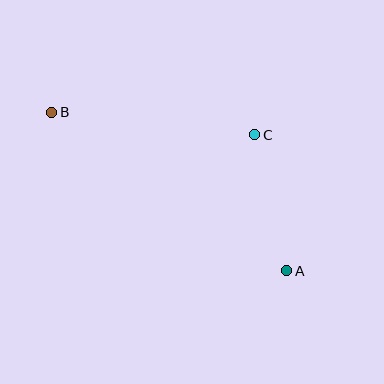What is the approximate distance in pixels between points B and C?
The distance between B and C is approximately 204 pixels.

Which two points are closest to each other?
Points A and C are closest to each other.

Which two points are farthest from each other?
Points A and B are farthest from each other.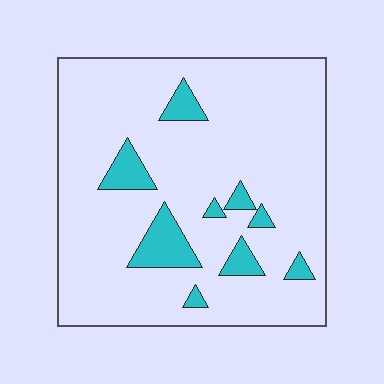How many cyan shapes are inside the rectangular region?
9.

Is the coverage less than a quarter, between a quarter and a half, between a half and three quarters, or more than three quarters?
Less than a quarter.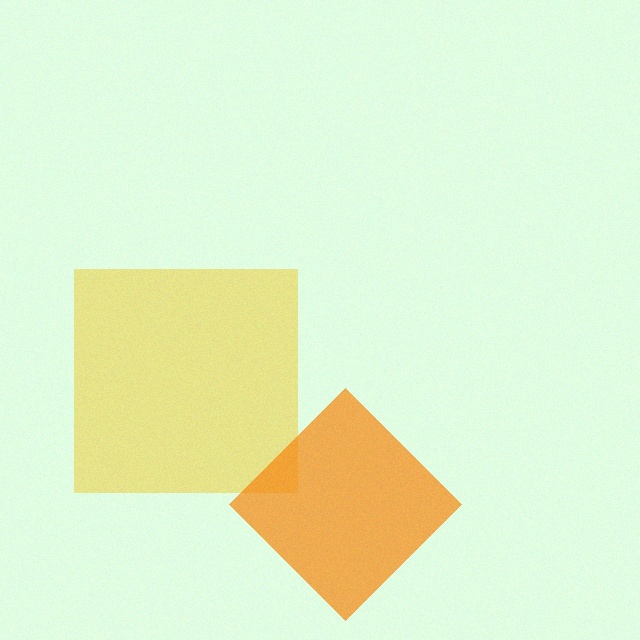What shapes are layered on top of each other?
The layered shapes are: a yellow square, an orange diamond.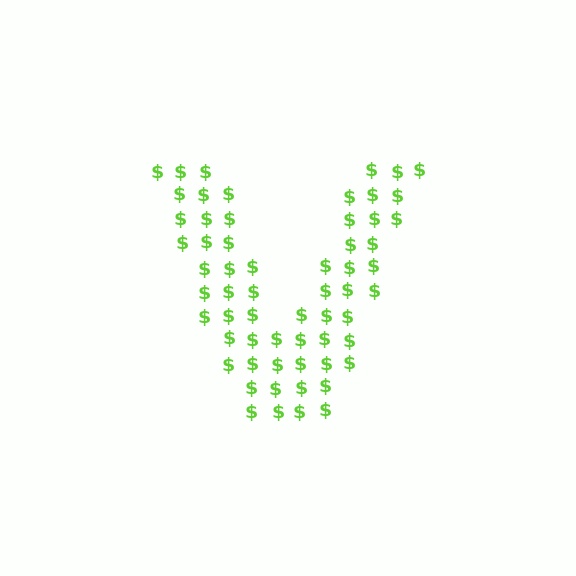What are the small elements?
The small elements are dollar signs.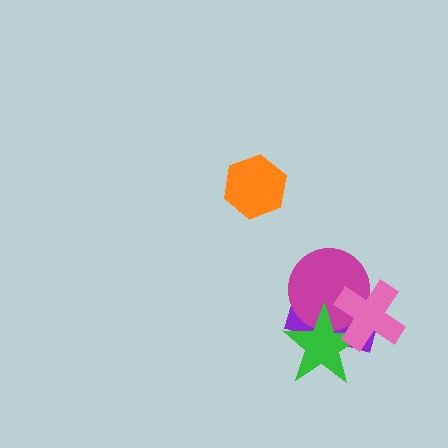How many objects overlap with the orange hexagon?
0 objects overlap with the orange hexagon.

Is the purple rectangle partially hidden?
Yes, it is partially covered by another shape.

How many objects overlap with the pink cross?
3 objects overlap with the pink cross.